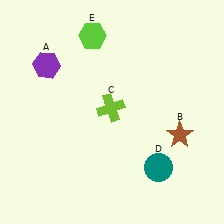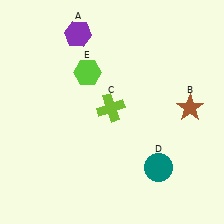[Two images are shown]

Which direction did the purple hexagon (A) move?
The purple hexagon (A) moved right.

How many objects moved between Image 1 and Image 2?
3 objects moved between the two images.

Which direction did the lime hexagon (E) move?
The lime hexagon (E) moved down.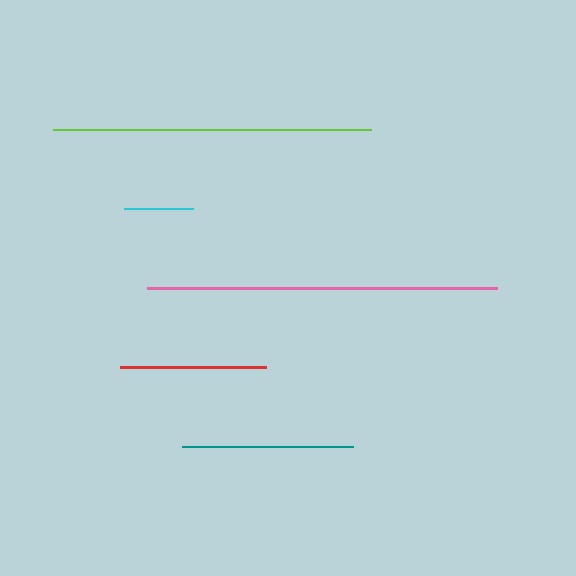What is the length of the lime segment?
The lime segment is approximately 318 pixels long.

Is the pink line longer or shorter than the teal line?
The pink line is longer than the teal line.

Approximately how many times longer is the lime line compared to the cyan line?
The lime line is approximately 4.6 times the length of the cyan line.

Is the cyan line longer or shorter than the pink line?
The pink line is longer than the cyan line.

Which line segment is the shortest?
The cyan line is the shortest at approximately 69 pixels.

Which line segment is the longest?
The pink line is the longest at approximately 350 pixels.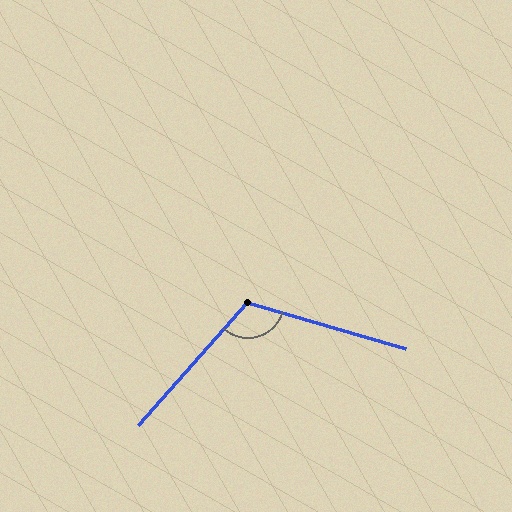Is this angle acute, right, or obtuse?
It is obtuse.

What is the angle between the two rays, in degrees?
Approximately 115 degrees.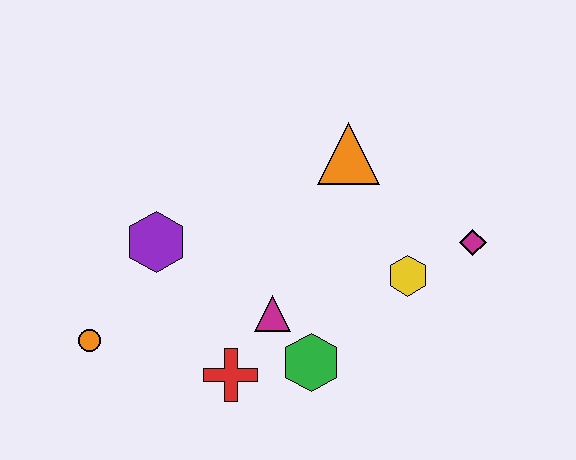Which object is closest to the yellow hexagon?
The magenta diamond is closest to the yellow hexagon.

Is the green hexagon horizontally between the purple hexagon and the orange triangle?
Yes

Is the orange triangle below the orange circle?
No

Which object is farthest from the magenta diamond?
The orange circle is farthest from the magenta diamond.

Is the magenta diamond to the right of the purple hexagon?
Yes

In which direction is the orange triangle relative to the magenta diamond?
The orange triangle is to the left of the magenta diamond.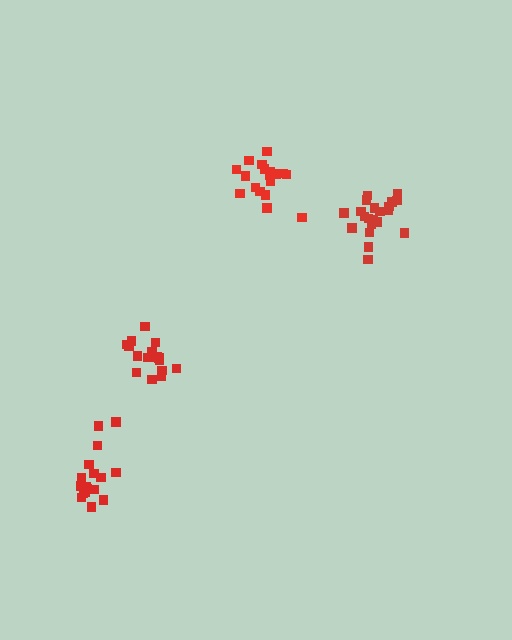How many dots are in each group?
Group 1: 17 dots, Group 2: 18 dots, Group 3: 17 dots, Group 4: 21 dots (73 total).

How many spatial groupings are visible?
There are 4 spatial groupings.